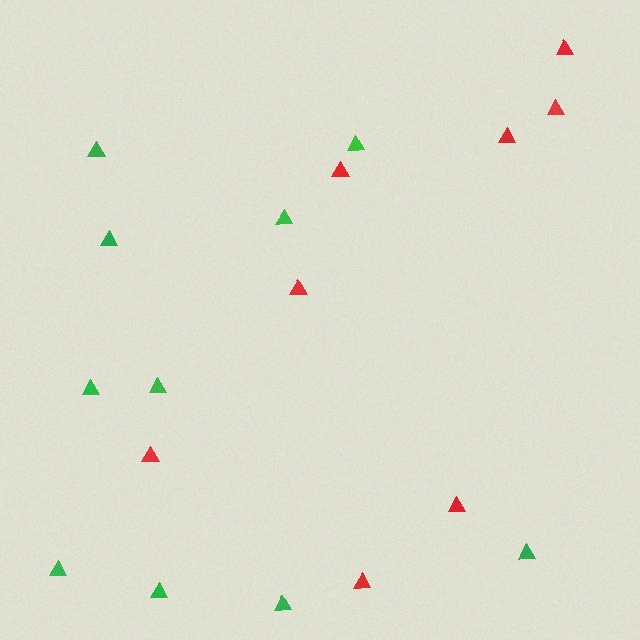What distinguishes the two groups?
There are 2 groups: one group of red triangles (8) and one group of green triangles (10).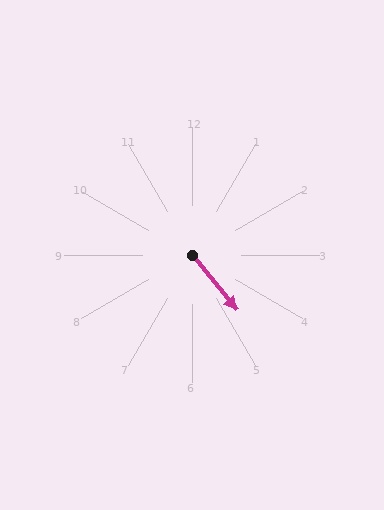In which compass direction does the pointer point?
Southeast.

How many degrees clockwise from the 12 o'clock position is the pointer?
Approximately 141 degrees.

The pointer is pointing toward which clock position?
Roughly 5 o'clock.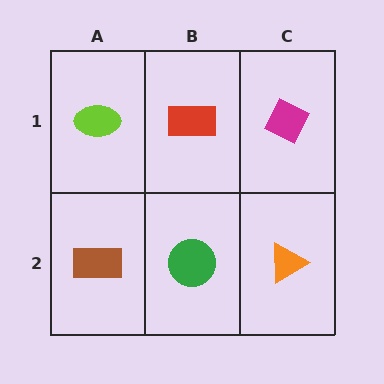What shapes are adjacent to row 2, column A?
A lime ellipse (row 1, column A), a green circle (row 2, column B).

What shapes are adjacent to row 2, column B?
A red rectangle (row 1, column B), a brown rectangle (row 2, column A), an orange triangle (row 2, column C).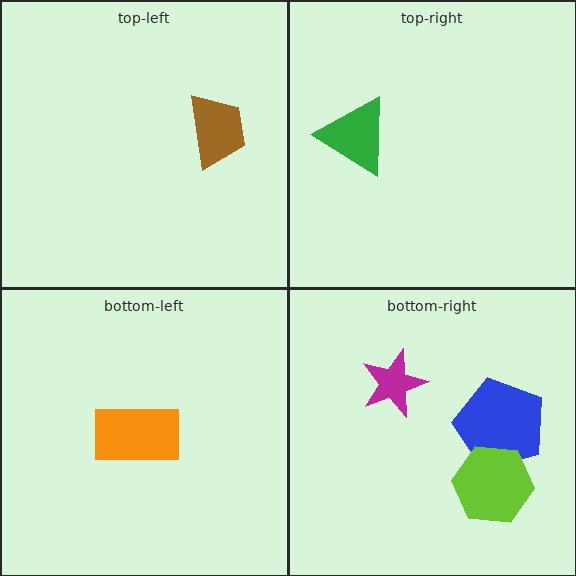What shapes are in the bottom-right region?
The blue pentagon, the lime hexagon, the magenta star.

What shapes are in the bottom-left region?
The orange rectangle.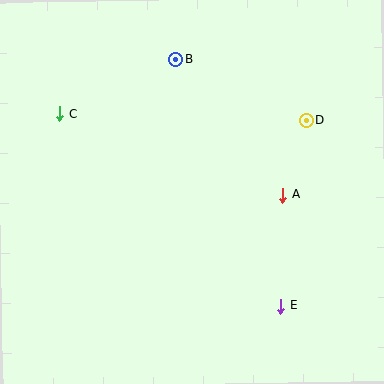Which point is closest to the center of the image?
Point A at (283, 195) is closest to the center.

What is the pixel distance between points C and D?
The distance between C and D is 247 pixels.